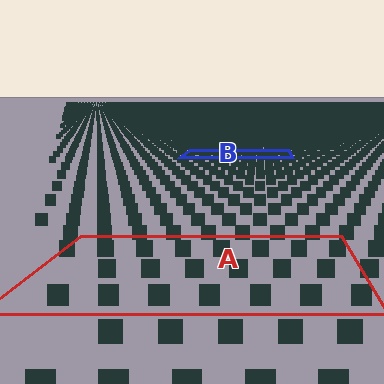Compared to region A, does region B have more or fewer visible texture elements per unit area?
Region B has more texture elements per unit area — they are packed more densely because it is farther away.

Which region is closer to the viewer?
Region A is closer. The texture elements there are larger and more spread out.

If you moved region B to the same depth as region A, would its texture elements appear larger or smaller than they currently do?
They would appear larger. At a closer depth, the same texture elements are projected at a bigger on-screen size.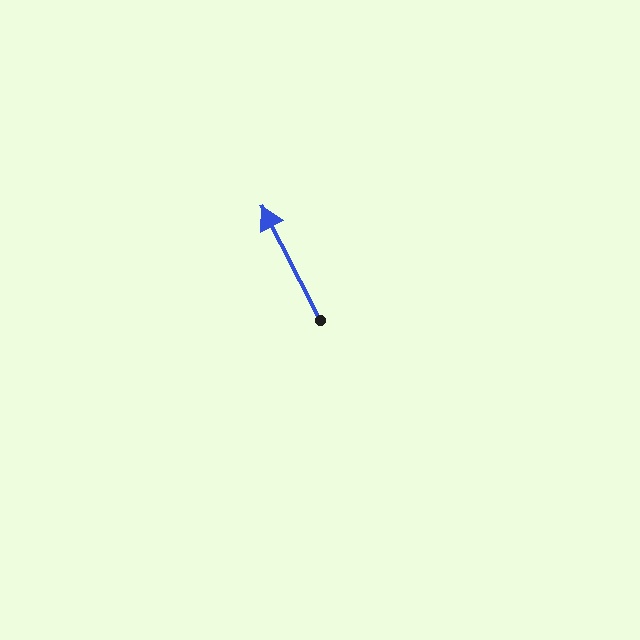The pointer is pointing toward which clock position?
Roughly 11 o'clock.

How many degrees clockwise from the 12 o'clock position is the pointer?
Approximately 333 degrees.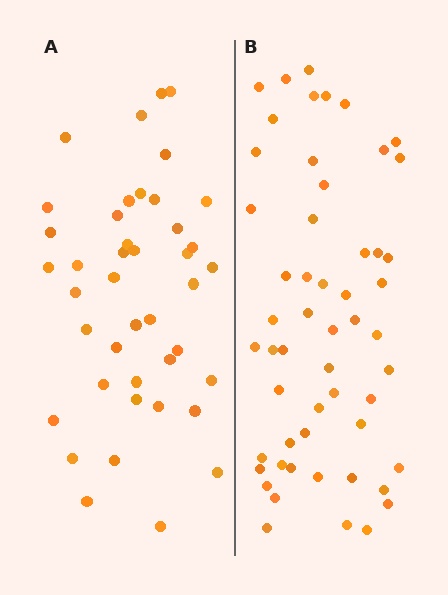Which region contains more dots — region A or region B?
Region B (the right region) has more dots.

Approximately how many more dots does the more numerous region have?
Region B has roughly 12 or so more dots than region A.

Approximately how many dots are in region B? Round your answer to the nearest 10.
About 50 dots. (The exact count is 54, which rounds to 50.)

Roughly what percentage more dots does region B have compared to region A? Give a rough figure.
About 30% more.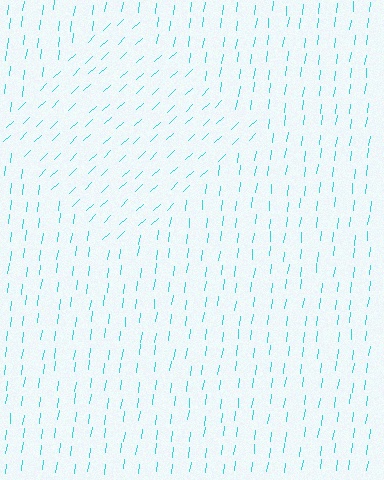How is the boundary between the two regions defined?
The boundary is defined purely by a change in line orientation (approximately 39 degrees difference). All lines are the same color and thickness.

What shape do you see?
I see a diamond.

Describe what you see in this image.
The image is filled with small cyan line segments. A diamond region in the image has lines oriented differently from the surrounding lines, creating a visible texture boundary.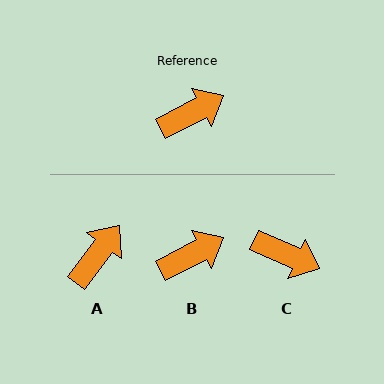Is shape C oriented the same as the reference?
No, it is off by about 51 degrees.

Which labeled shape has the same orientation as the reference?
B.